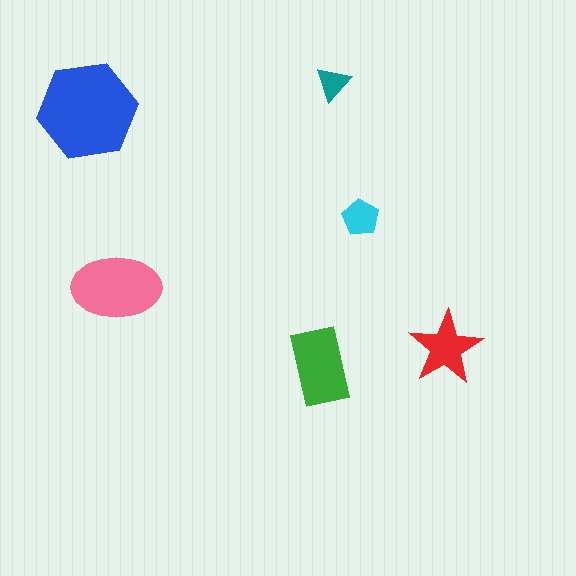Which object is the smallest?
The teal triangle.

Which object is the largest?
The blue hexagon.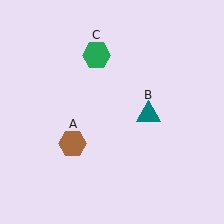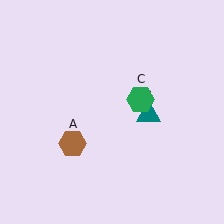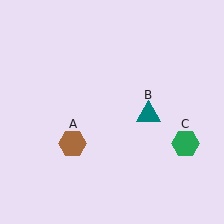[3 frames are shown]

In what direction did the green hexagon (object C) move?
The green hexagon (object C) moved down and to the right.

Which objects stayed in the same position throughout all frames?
Brown hexagon (object A) and teal triangle (object B) remained stationary.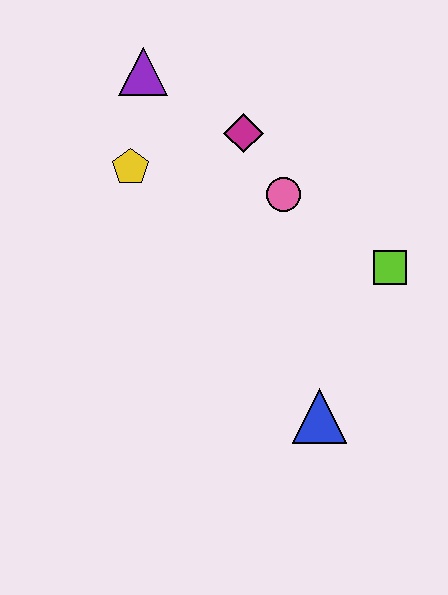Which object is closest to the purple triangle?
The yellow pentagon is closest to the purple triangle.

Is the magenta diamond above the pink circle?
Yes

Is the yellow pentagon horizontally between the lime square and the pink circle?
No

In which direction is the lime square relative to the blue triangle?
The lime square is above the blue triangle.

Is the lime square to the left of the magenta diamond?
No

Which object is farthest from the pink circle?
The blue triangle is farthest from the pink circle.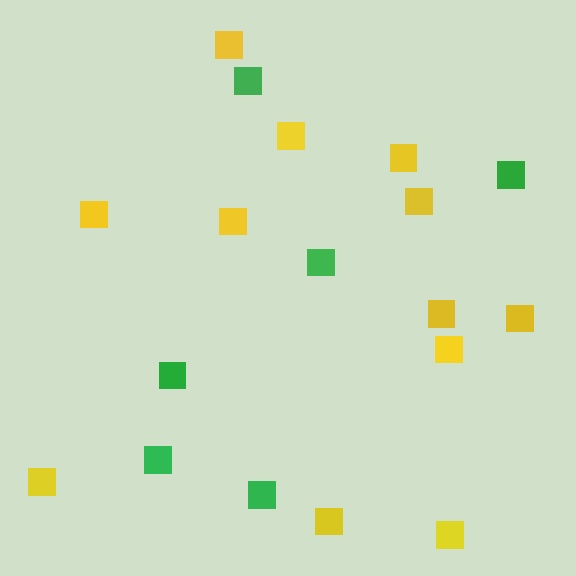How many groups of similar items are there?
There are 2 groups: one group of green squares (6) and one group of yellow squares (12).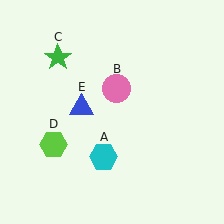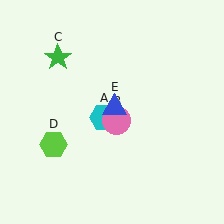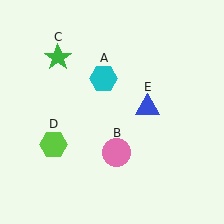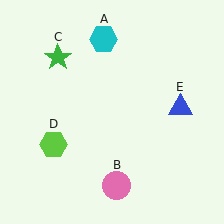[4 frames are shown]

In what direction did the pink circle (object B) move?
The pink circle (object B) moved down.